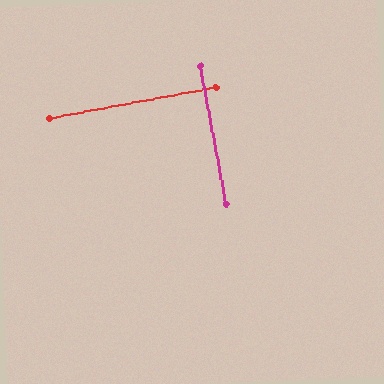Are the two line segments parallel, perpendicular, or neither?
Perpendicular — they meet at approximately 90°.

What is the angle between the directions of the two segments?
Approximately 90 degrees.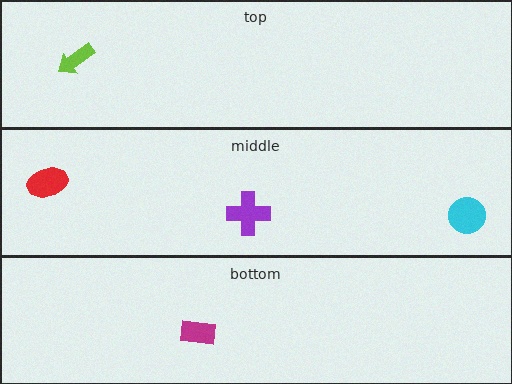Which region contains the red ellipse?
The middle region.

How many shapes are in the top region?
1.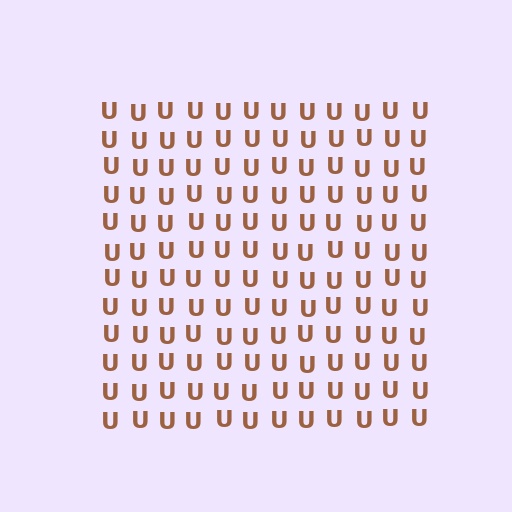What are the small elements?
The small elements are letter U's.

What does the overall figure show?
The overall figure shows a square.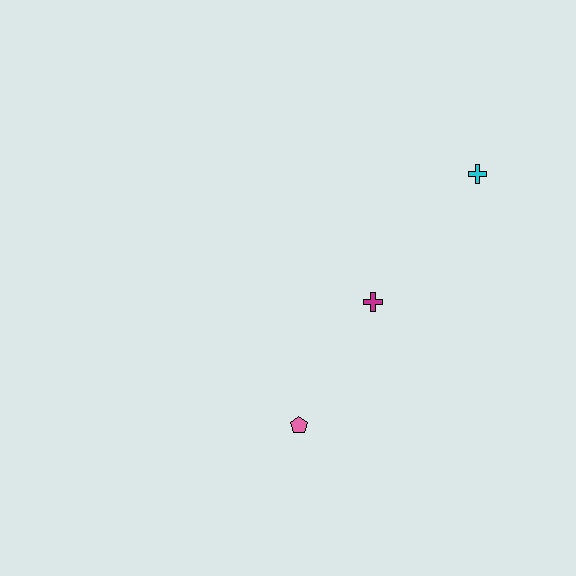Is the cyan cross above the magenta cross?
Yes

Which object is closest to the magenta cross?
The pink pentagon is closest to the magenta cross.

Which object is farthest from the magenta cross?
The cyan cross is farthest from the magenta cross.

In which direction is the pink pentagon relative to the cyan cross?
The pink pentagon is below the cyan cross.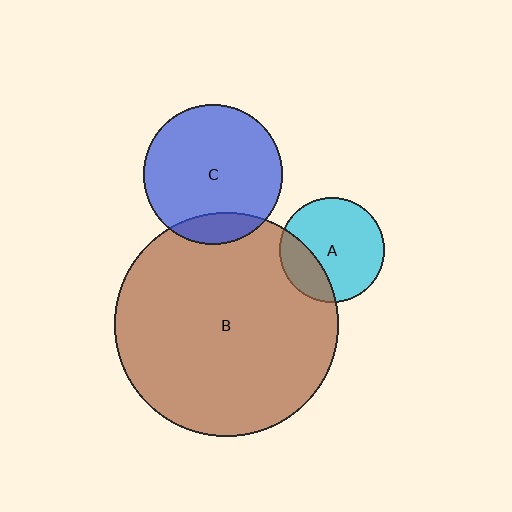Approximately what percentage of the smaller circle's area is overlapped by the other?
Approximately 25%.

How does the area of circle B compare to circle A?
Approximately 4.6 times.